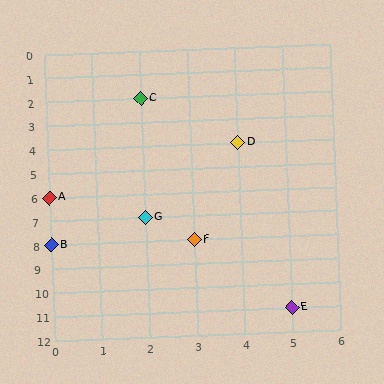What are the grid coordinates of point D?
Point D is at grid coordinates (4, 4).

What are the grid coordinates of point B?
Point B is at grid coordinates (0, 8).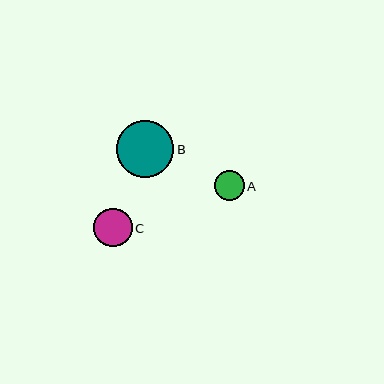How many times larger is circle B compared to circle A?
Circle B is approximately 1.9 times the size of circle A.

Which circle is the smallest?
Circle A is the smallest with a size of approximately 30 pixels.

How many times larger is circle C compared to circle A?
Circle C is approximately 1.3 times the size of circle A.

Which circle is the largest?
Circle B is the largest with a size of approximately 57 pixels.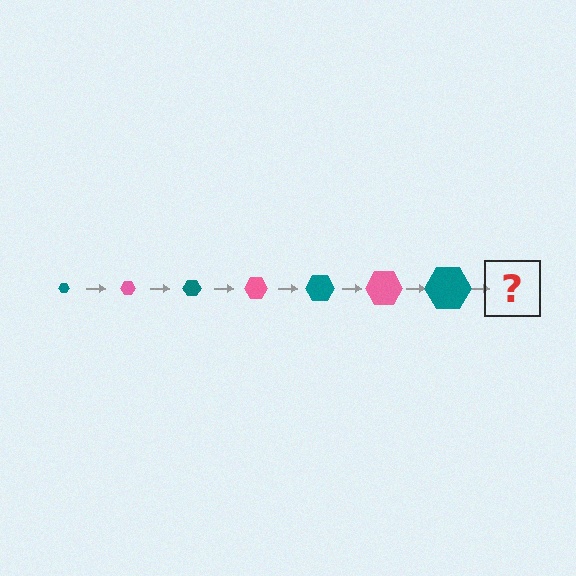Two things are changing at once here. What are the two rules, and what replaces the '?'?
The two rules are that the hexagon grows larger each step and the color cycles through teal and pink. The '?' should be a pink hexagon, larger than the previous one.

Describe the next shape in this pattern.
It should be a pink hexagon, larger than the previous one.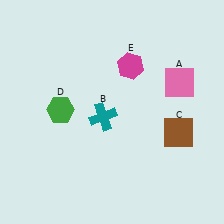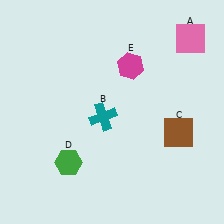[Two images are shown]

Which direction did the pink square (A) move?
The pink square (A) moved up.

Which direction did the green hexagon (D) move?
The green hexagon (D) moved down.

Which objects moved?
The objects that moved are: the pink square (A), the green hexagon (D).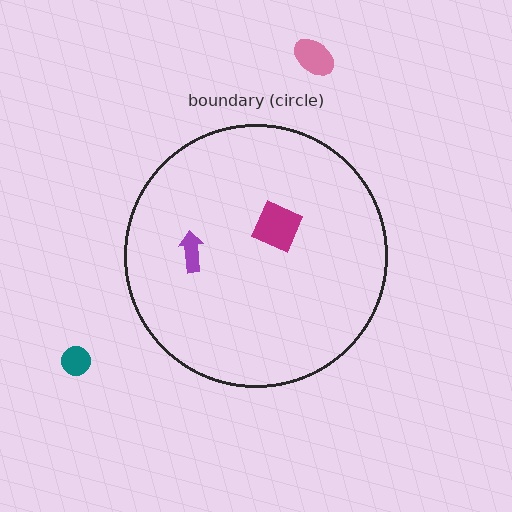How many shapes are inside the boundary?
2 inside, 2 outside.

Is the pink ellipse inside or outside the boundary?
Outside.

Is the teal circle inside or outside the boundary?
Outside.